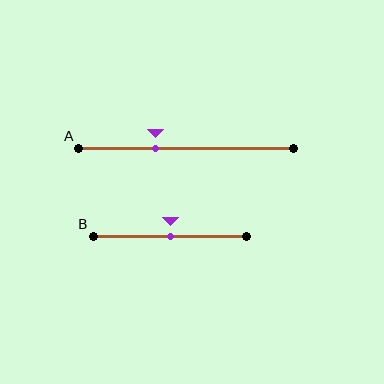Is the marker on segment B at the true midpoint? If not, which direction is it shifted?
Yes, the marker on segment B is at the true midpoint.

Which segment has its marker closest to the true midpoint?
Segment B has its marker closest to the true midpoint.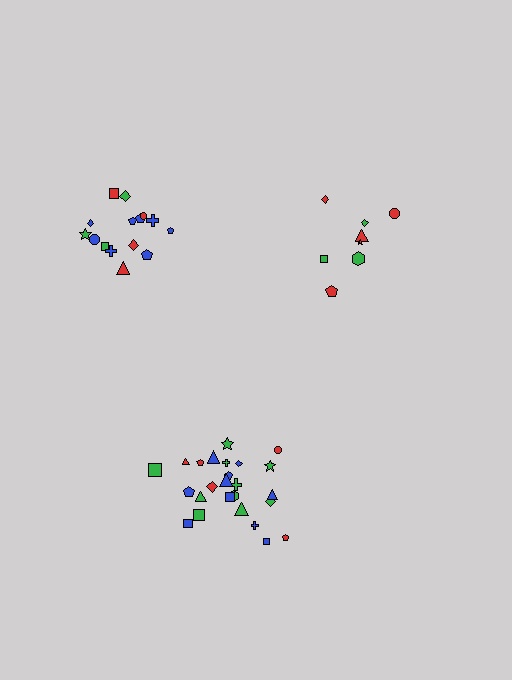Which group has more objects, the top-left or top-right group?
The top-left group.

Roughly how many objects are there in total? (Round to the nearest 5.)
Roughly 50 objects in total.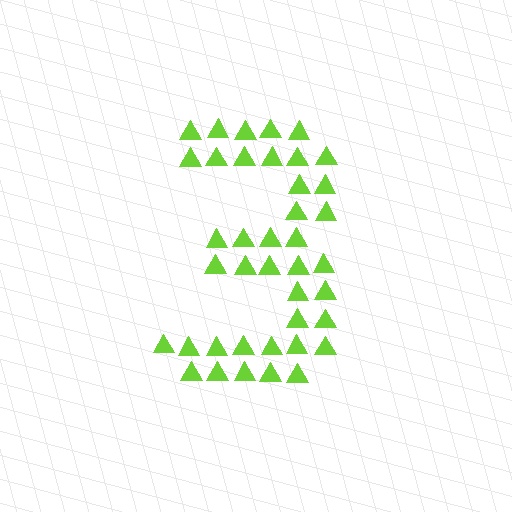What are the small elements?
The small elements are triangles.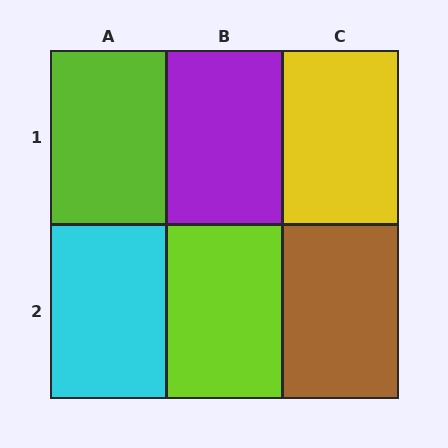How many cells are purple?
1 cell is purple.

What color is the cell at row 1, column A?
Lime.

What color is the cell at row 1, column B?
Purple.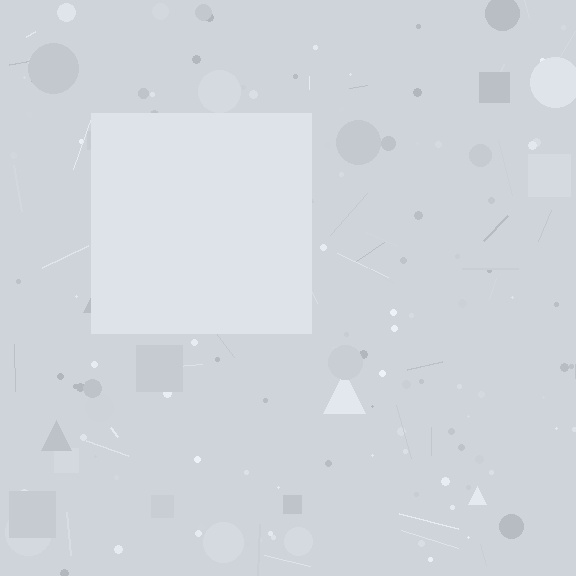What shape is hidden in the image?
A square is hidden in the image.